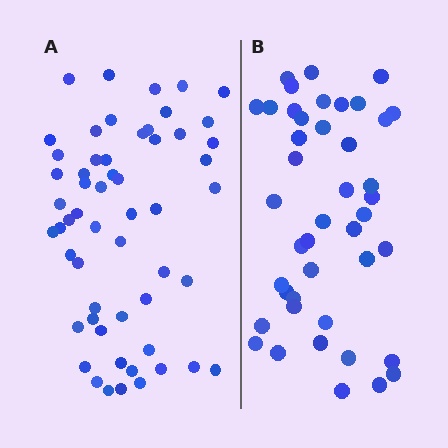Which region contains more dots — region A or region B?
Region A (the left region) has more dots.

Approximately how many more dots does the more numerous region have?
Region A has approximately 15 more dots than region B.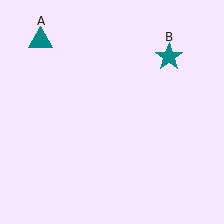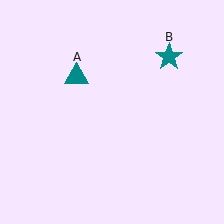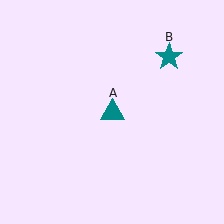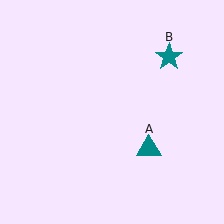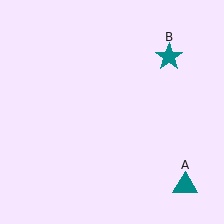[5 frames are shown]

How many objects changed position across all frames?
1 object changed position: teal triangle (object A).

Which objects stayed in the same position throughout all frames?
Teal star (object B) remained stationary.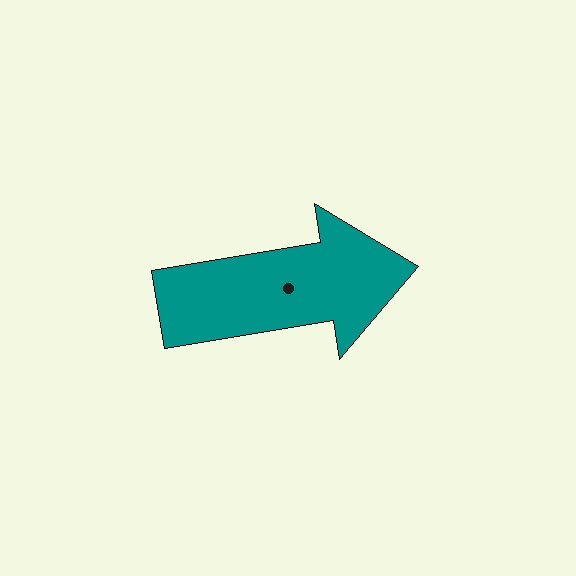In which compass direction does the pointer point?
East.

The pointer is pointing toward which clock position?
Roughly 3 o'clock.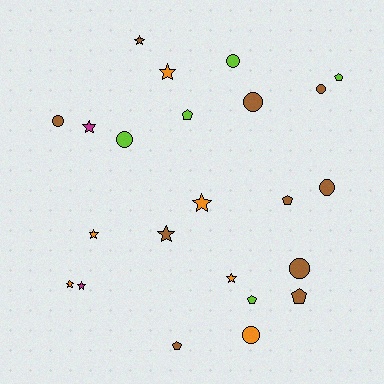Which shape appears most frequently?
Star, with 9 objects.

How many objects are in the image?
There are 23 objects.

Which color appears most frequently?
Brown, with 10 objects.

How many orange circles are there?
There is 1 orange circle.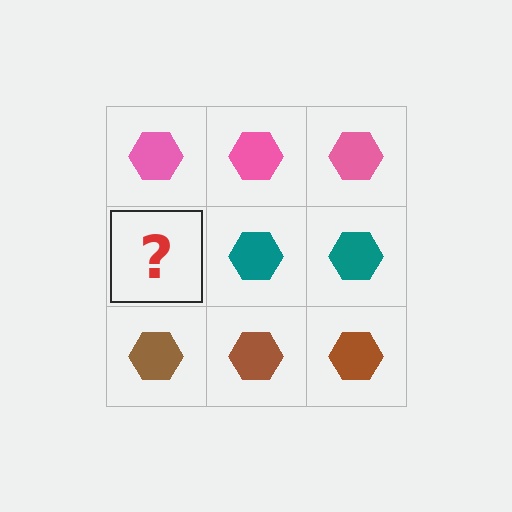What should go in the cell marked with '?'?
The missing cell should contain a teal hexagon.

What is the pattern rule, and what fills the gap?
The rule is that each row has a consistent color. The gap should be filled with a teal hexagon.